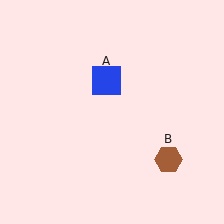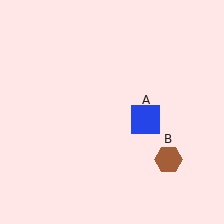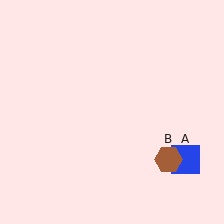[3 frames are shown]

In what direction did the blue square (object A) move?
The blue square (object A) moved down and to the right.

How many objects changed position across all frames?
1 object changed position: blue square (object A).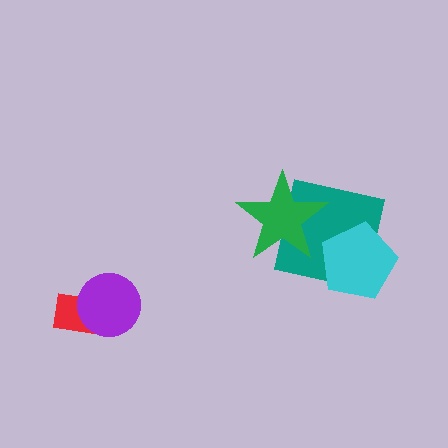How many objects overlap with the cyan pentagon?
1 object overlaps with the cyan pentagon.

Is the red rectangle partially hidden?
Yes, it is partially covered by another shape.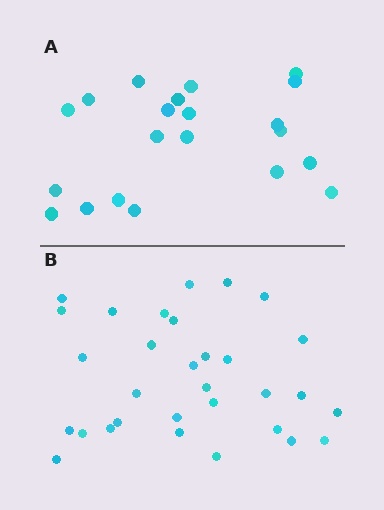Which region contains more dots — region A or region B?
Region B (the bottom region) has more dots.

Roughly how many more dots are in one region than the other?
Region B has roughly 10 or so more dots than region A.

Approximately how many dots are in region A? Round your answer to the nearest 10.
About 20 dots. (The exact count is 21, which rounds to 20.)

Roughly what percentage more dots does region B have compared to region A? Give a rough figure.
About 50% more.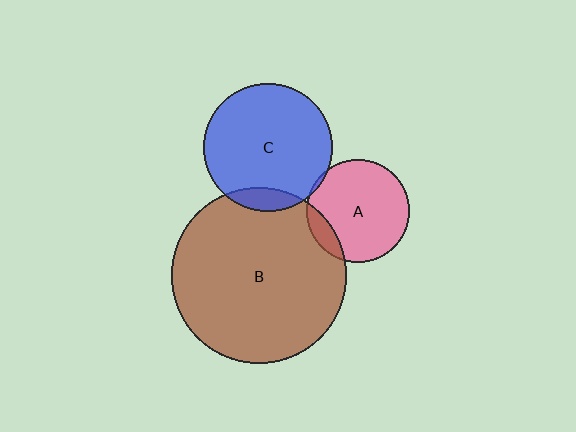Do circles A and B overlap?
Yes.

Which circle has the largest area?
Circle B (brown).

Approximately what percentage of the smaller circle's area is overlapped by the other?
Approximately 10%.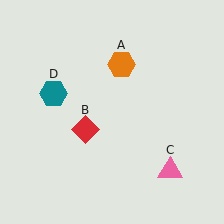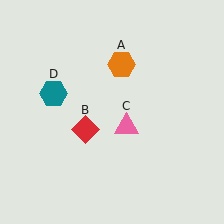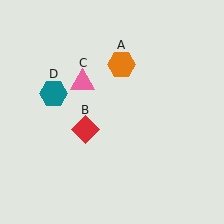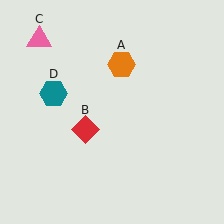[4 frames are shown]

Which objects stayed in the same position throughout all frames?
Orange hexagon (object A) and red diamond (object B) and teal hexagon (object D) remained stationary.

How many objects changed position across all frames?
1 object changed position: pink triangle (object C).